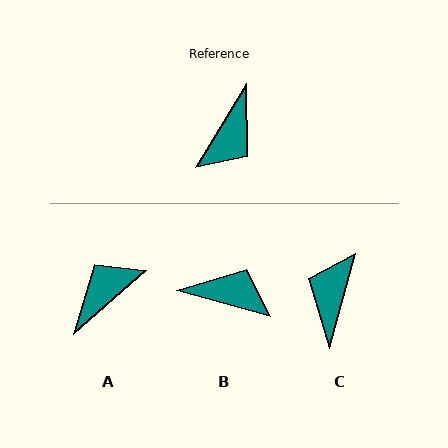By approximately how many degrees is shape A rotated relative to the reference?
Approximately 163 degrees counter-clockwise.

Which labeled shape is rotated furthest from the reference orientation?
C, about 164 degrees away.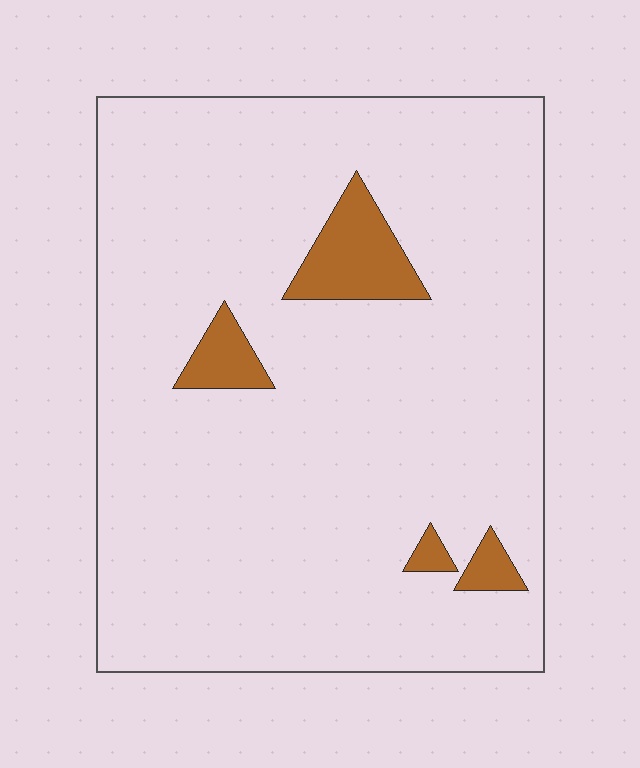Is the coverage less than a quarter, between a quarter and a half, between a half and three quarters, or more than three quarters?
Less than a quarter.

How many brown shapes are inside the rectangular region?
4.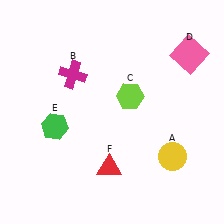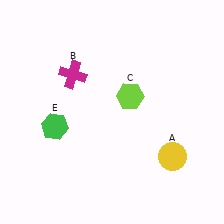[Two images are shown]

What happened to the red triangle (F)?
The red triangle (F) was removed in Image 2. It was in the bottom-left area of Image 1.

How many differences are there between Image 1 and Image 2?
There are 2 differences between the two images.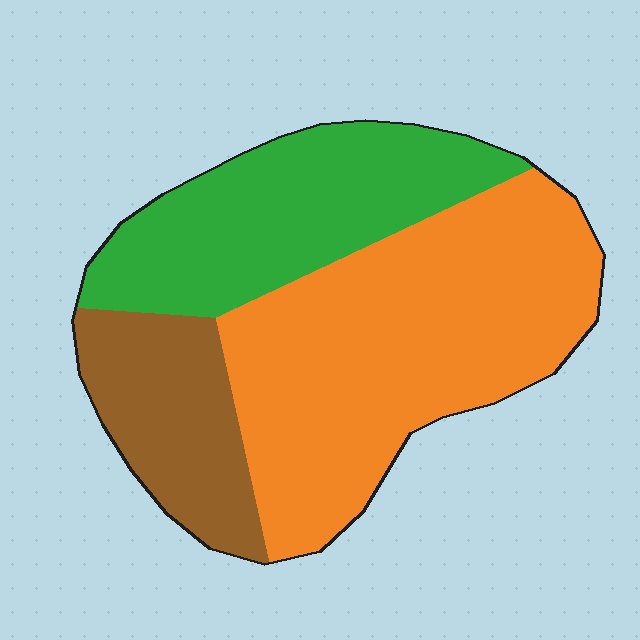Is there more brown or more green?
Green.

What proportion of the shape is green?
Green takes up between a quarter and a half of the shape.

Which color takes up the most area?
Orange, at roughly 50%.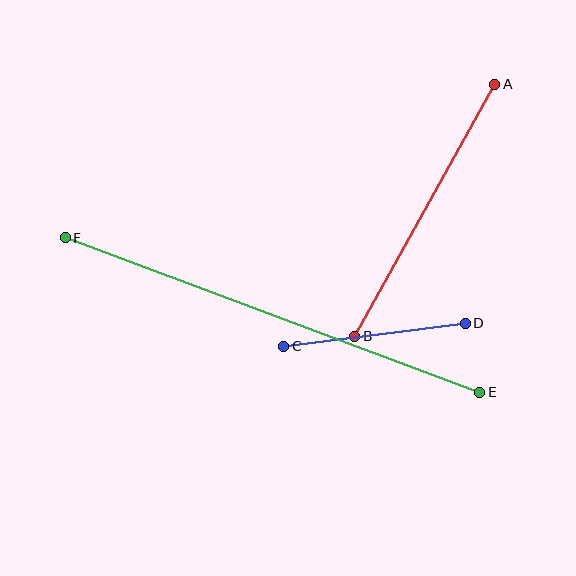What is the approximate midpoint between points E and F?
The midpoint is at approximately (272, 315) pixels.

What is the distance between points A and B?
The distance is approximately 288 pixels.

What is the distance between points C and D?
The distance is approximately 183 pixels.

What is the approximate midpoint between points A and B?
The midpoint is at approximately (425, 210) pixels.